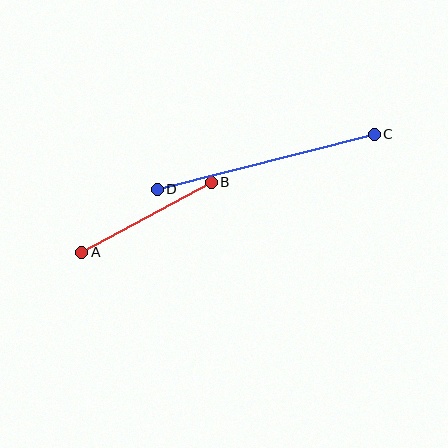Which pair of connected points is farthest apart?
Points C and D are farthest apart.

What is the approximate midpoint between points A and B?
The midpoint is at approximately (147, 217) pixels.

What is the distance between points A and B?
The distance is approximately 147 pixels.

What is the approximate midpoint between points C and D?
The midpoint is at approximately (266, 162) pixels.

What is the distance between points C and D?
The distance is approximately 224 pixels.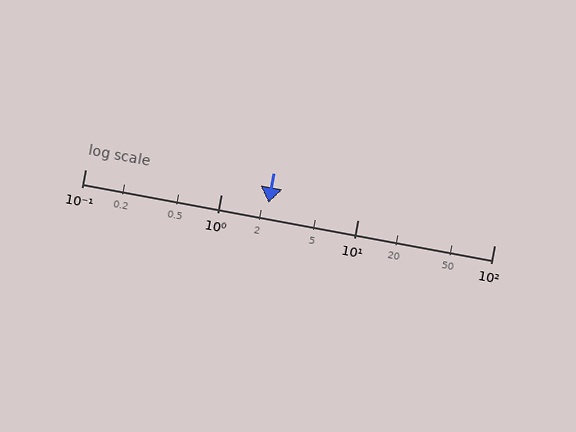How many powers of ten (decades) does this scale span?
The scale spans 3 decades, from 0.1 to 100.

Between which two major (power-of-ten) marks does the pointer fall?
The pointer is between 1 and 10.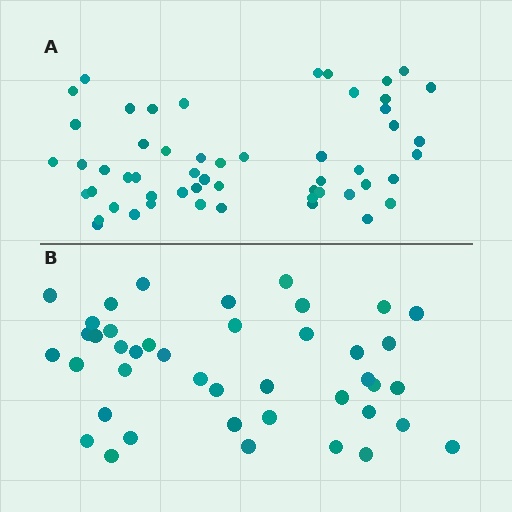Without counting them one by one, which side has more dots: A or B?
Region A (the top region) has more dots.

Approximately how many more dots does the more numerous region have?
Region A has roughly 12 or so more dots than region B.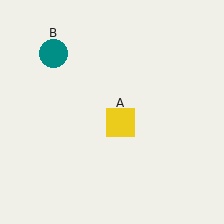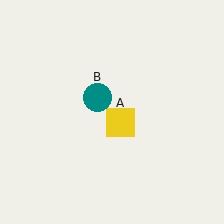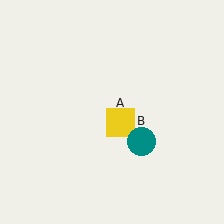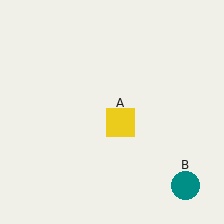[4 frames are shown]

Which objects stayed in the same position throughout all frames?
Yellow square (object A) remained stationary.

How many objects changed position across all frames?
1 object changed position: teal circle (object B).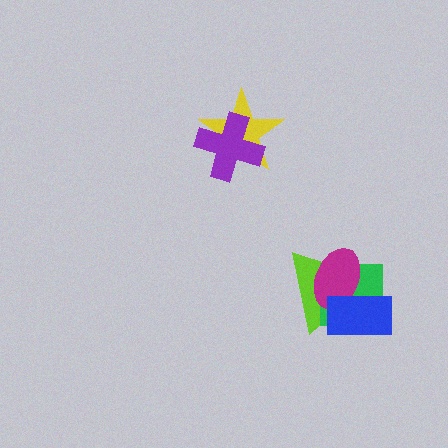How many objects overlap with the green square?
3 objects overlap with the green square.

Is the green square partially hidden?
Yes, it is partially covered by another shape.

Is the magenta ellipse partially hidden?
Yes, it is partially covered by another shape.